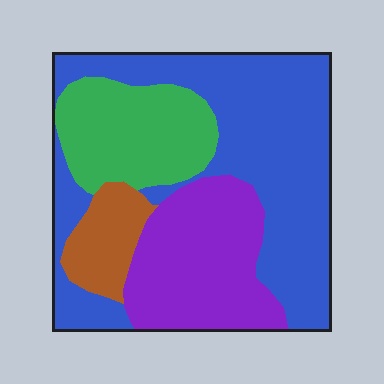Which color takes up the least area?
Brown, at roughly 10%.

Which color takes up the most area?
Blue, at roughly 50%.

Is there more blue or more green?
Blue.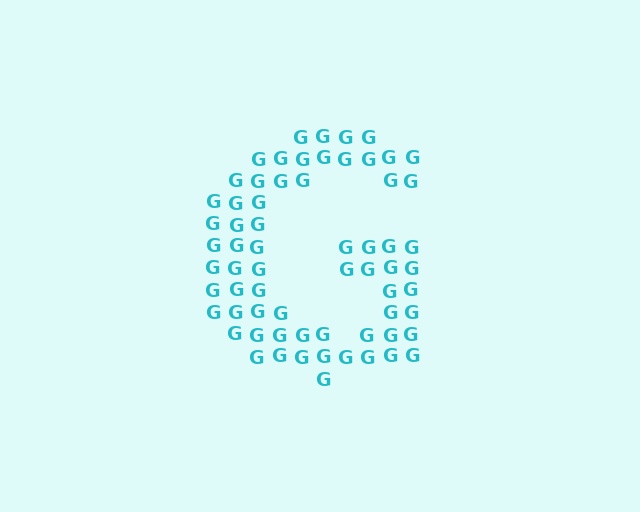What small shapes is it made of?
It is made of small letter G's.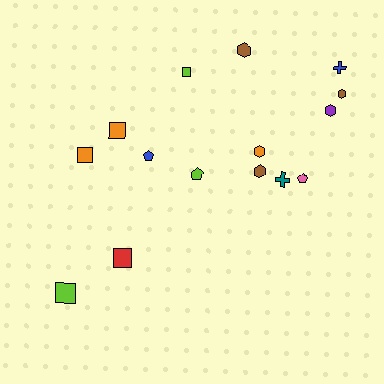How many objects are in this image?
There are 15 objects.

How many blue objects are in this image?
There are 2 blue objects.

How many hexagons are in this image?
There are 5 hexagons.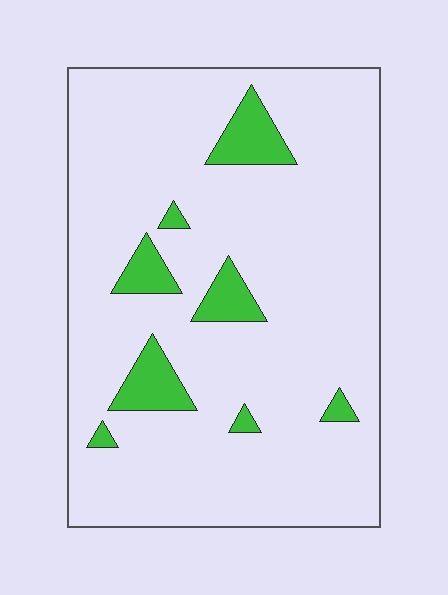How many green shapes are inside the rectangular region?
8.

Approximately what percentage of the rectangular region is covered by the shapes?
Approximately 10%.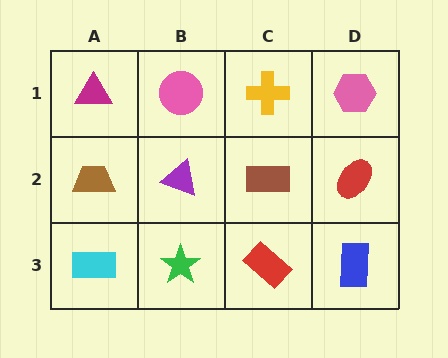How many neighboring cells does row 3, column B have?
3.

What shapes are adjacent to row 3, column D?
A red ellipse (row 2, column D), a red rectangle (row 3, column C).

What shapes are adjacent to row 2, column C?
A yellow cross (row 1, column C), a red rectangle (row 3, column C), a purple triangle (row 2, column B), a red ellipse (row 2, column D).